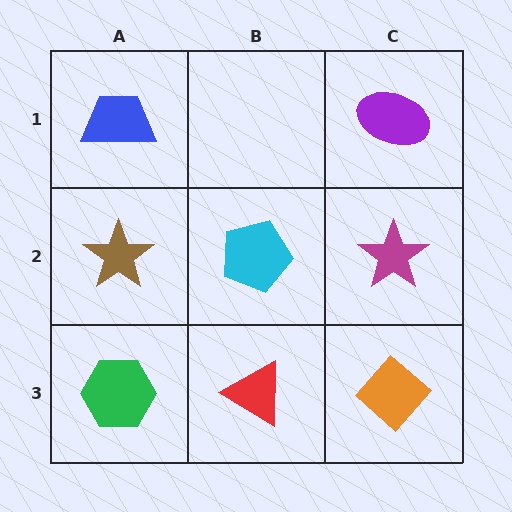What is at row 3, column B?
A red triangle.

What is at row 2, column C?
A magenta star.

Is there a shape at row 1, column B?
No, that cell is empty.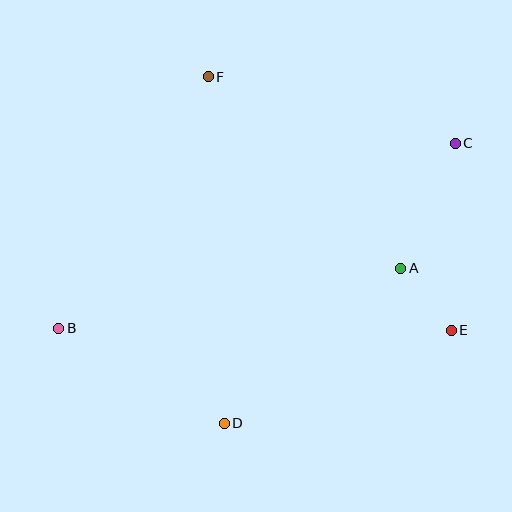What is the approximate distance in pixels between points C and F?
The distance between C and F is approximately 256 pixels.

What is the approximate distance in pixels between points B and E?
The distance between B and E is approximately 392 pixels.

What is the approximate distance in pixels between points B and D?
The distance between B and D is approximately 191 pixels.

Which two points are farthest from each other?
Points B and C are farthest from each other.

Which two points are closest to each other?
Points A and E are closest to each other.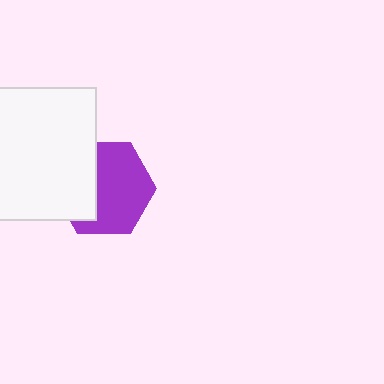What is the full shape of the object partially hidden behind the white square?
The partially hidden object is a purple hexagon.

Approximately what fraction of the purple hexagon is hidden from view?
Roughly 38% of the purple hexagon is hidden behind the white square.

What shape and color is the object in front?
The object in front is a white square.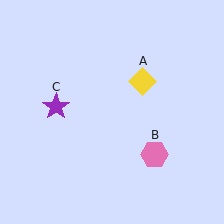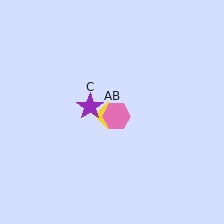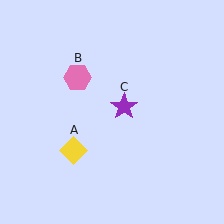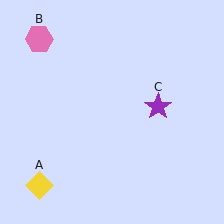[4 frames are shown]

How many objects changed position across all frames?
3 objects changed position: yellow diamond (object A), pink hexagon (object B), purple star (object C).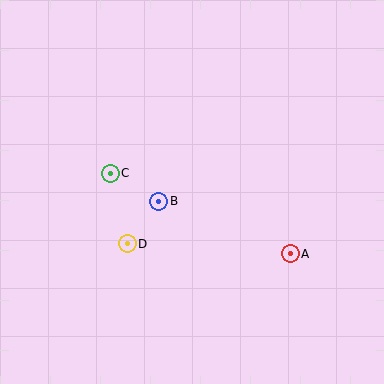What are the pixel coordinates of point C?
Point C is at (110, 173).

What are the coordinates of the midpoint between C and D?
The midpoint between C and D is at (119, 209).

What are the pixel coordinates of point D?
Point D is at (127, 244).